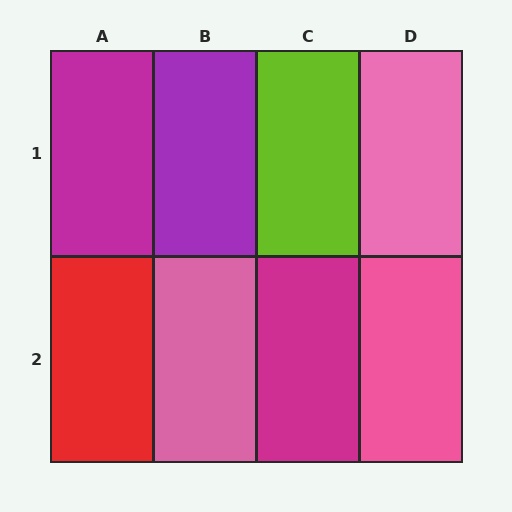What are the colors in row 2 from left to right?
Red, pink, magenta, pink.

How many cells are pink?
3 cells are pink.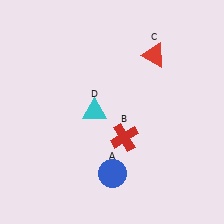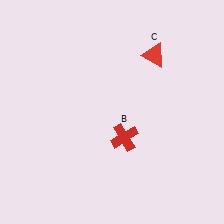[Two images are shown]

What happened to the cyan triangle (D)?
The cyan triangle (D) was removed in Image 2. It was in the top-left area of Image 1.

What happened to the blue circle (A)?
The blue circle (A) was removed in Image 2. It was in the bottom-right area of Image 1.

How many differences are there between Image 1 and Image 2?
There are 2 differences between the two images.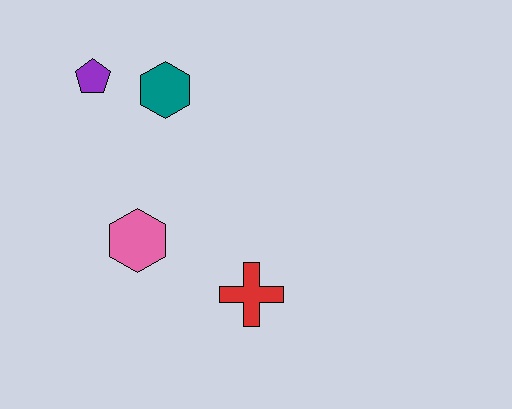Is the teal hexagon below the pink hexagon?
No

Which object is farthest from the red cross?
The purple pentagon is farthest from the red cross.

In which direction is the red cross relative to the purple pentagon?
The red cross is below the purple pentagon.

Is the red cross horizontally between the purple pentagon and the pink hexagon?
No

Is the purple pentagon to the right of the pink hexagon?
No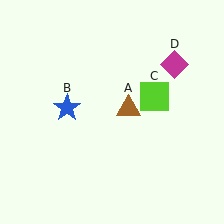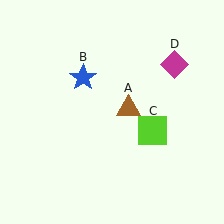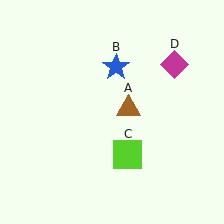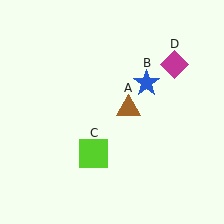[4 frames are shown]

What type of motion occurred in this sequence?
The blue star (object B), lime square (object C) rotated clockwise around the center of the scene.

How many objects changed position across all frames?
2 objects changed position: blue star (object B), lime square (object C).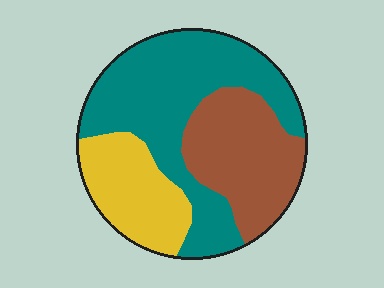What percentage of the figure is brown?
Brown takes up between a quarter and a half of the figure.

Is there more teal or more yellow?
Teal.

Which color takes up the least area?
Yellow, at roughly 20%.